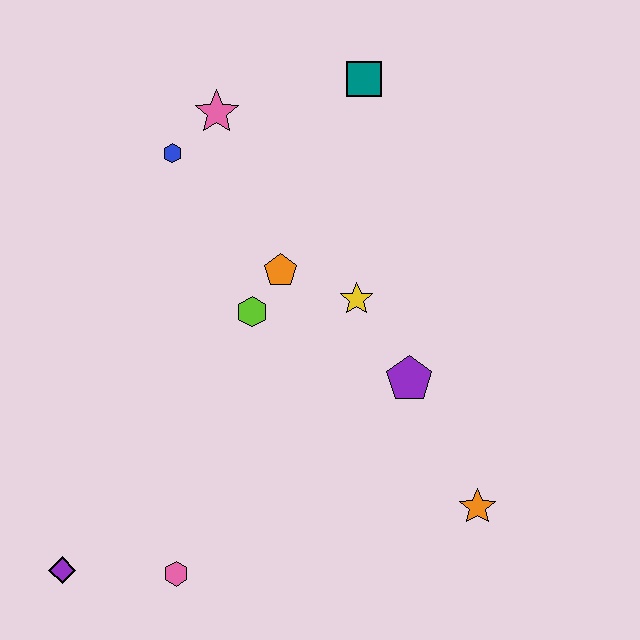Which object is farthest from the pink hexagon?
The teal square is farthest from the pink hexagon.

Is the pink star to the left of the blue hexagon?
No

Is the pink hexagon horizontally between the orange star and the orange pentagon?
No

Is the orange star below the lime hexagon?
Yes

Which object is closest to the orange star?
The purple pentagon is closest to the orange star.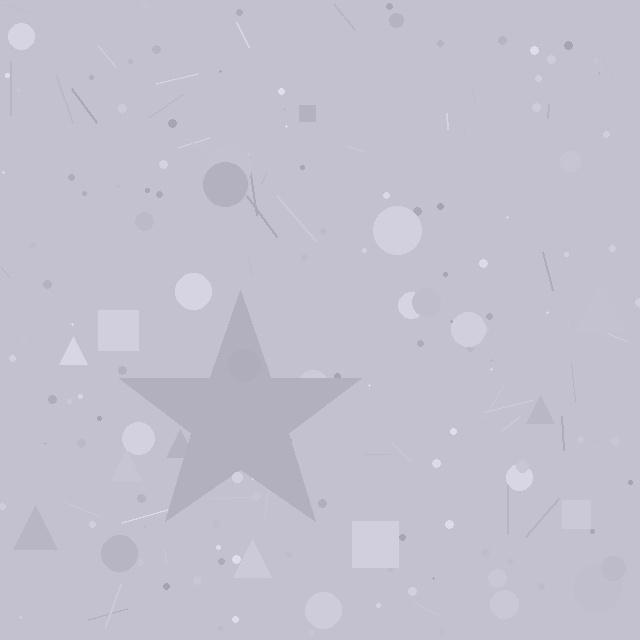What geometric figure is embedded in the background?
A star is embedded in the background.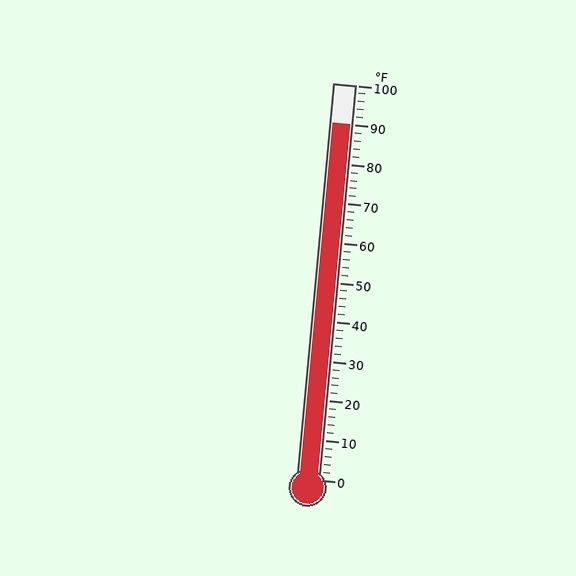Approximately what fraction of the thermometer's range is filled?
The thermometer is filled to approximately 90% of its range.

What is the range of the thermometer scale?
The thermometer scale ranges from 0°F to 100°F.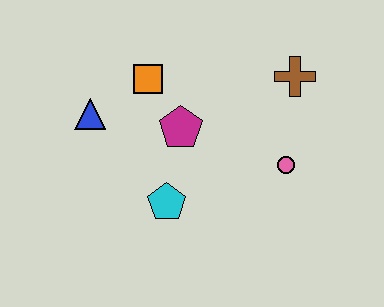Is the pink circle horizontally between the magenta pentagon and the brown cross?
Yes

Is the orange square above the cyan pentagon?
Yes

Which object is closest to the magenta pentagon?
The orange square is closest to the magenta pentagon.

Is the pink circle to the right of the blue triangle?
Yes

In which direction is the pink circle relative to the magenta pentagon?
The pink circle is to the right of the magenta pentagon.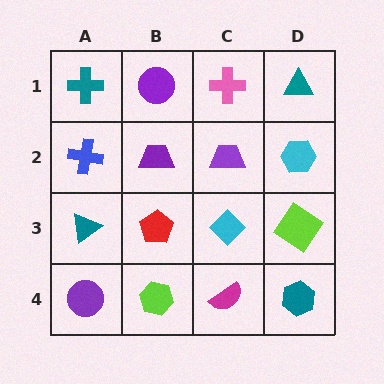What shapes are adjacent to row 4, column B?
A red pentagon (row 3, column B), a purple circle (row 4, column A), a magenta semicircle (row 4, column C).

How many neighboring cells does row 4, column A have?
2.